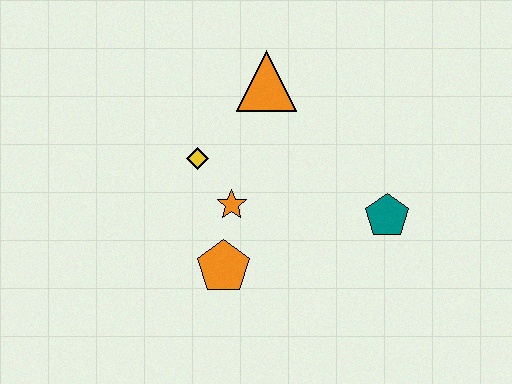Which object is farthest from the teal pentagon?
The yellow diamond is farthest from the teal pentagon.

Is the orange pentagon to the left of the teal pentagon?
Yes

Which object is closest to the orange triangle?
The yellow diamond is closest to the orange triangle.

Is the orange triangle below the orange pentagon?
No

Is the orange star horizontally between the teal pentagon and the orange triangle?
No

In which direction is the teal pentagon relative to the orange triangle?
The teal pentagon is below the orange triangle.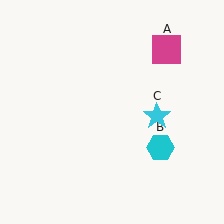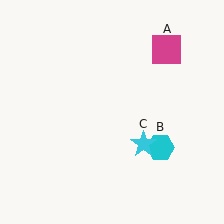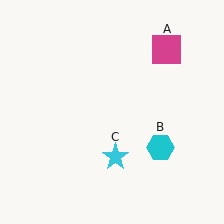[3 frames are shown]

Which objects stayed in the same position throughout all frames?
Magenta square (object A) and cyan hexagon (object B) remained stationary.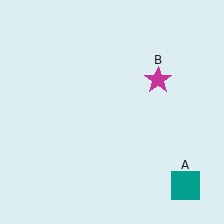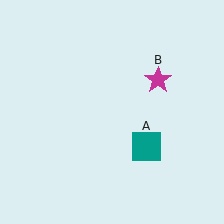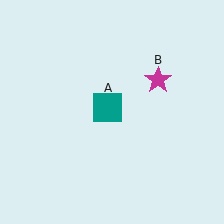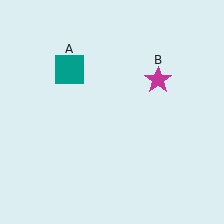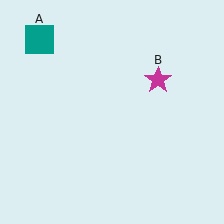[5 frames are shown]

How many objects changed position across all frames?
1 object changed position: teal square (object A).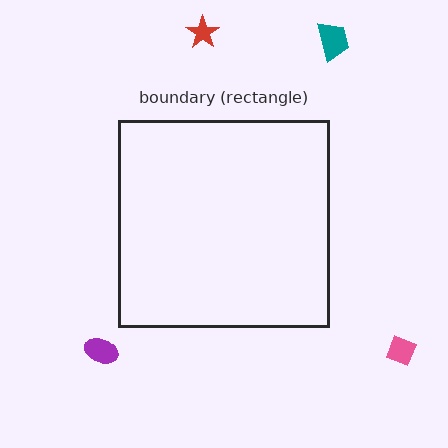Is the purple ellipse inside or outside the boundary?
Outside.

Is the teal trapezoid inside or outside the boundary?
Outside.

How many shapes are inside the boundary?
0 inside, 4 outside.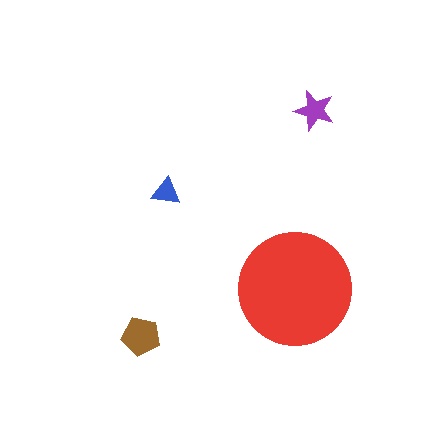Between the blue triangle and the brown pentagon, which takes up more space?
The brown pentagon.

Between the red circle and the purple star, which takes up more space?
The red circle.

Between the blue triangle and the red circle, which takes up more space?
The red circle.